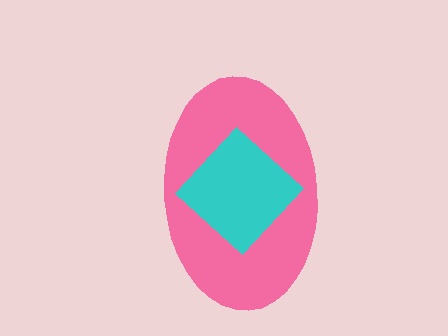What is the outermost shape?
The pink ellipse.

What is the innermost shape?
The cyan diamond.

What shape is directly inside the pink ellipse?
The cyan diamond.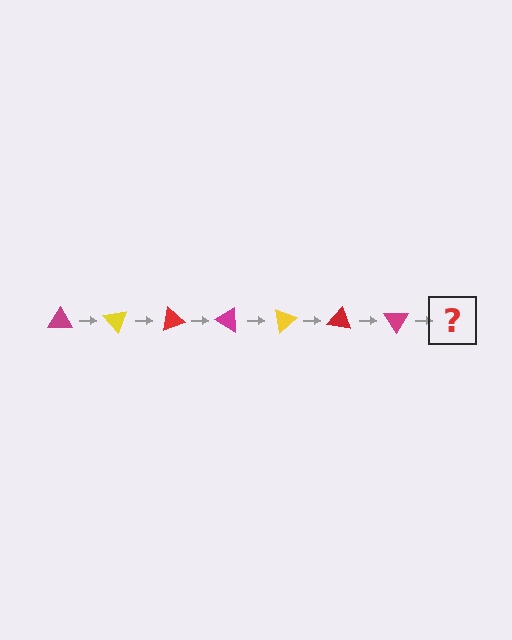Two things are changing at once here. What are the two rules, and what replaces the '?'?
The two rules are that it rotates 50 degrees each step and the color cycles through magenta, yellow, and red. The '?' should be a yellow triangle, rotated 350 degrees from the start.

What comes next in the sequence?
The next element should be a yellow triangle, rotated 350 degrees from the start.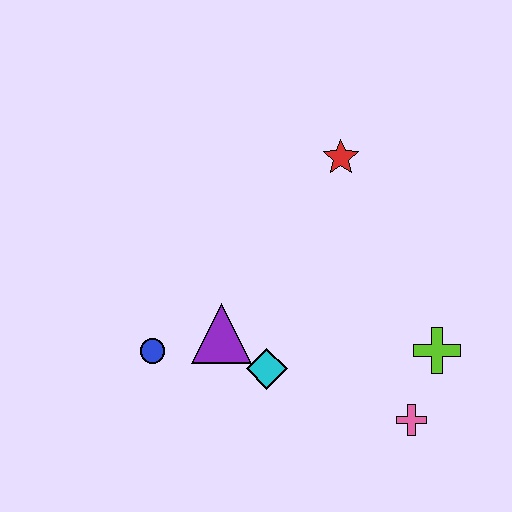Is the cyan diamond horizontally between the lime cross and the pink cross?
No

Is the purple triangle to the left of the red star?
Yes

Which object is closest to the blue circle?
The purple triangle is closest to the blue circle.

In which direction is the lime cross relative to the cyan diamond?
The lime cross is to the right of the cyan diamond.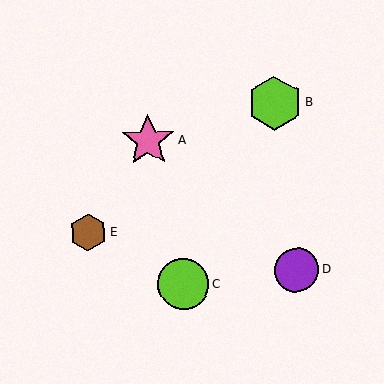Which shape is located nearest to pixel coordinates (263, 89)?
The lime hexagon (labeled B) at (275, 103) is nearest to that location.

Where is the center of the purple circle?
The center of the purple circle is at (297, 270).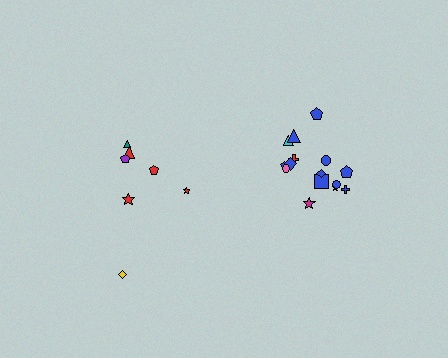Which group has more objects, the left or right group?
The right group.